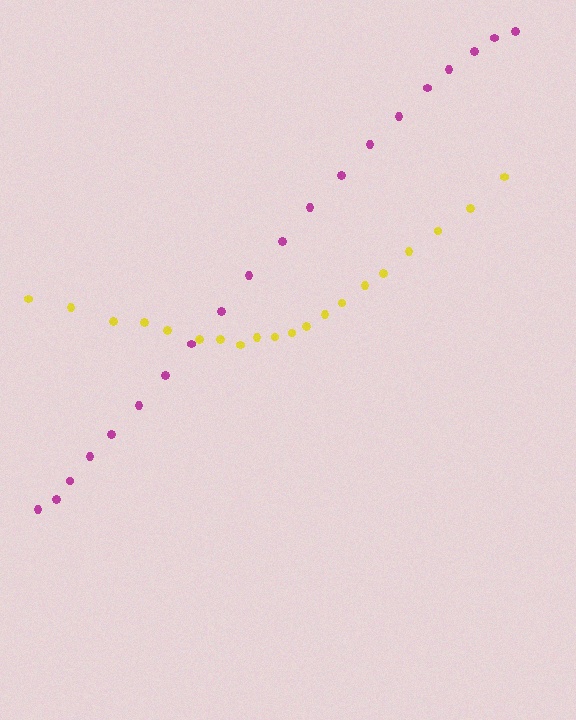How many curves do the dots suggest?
There are 2 distinct paths.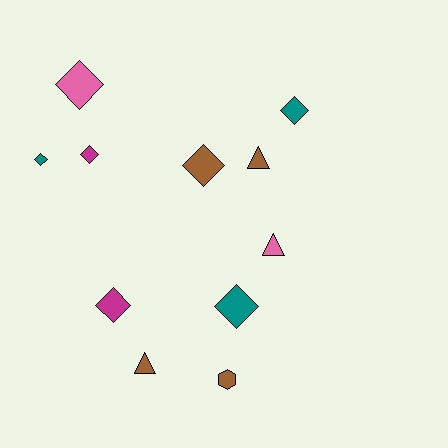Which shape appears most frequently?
Diamond, with 7 objects.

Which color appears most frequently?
Brown, with 4 objects.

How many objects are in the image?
There are 11 objects.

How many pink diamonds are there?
There is 1 pink diamond.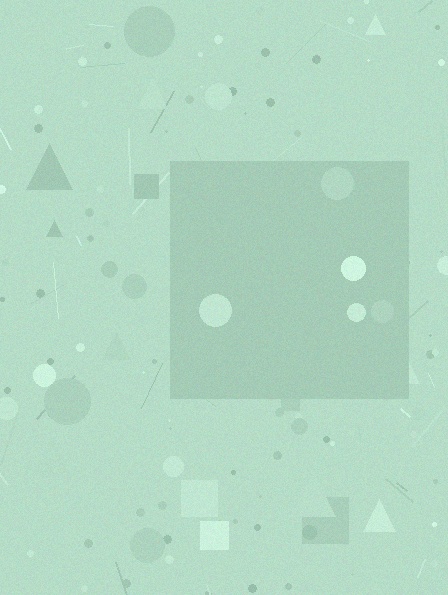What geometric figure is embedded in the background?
A square is embedded in the background.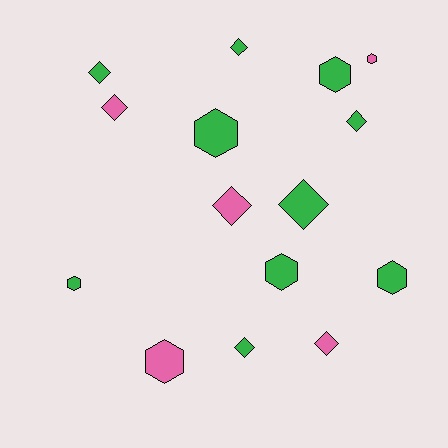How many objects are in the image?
There are 15 objects.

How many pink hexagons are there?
There are 2 pink hexagons.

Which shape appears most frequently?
Diamond, with 8 objects.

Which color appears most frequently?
Green, with 10 objects.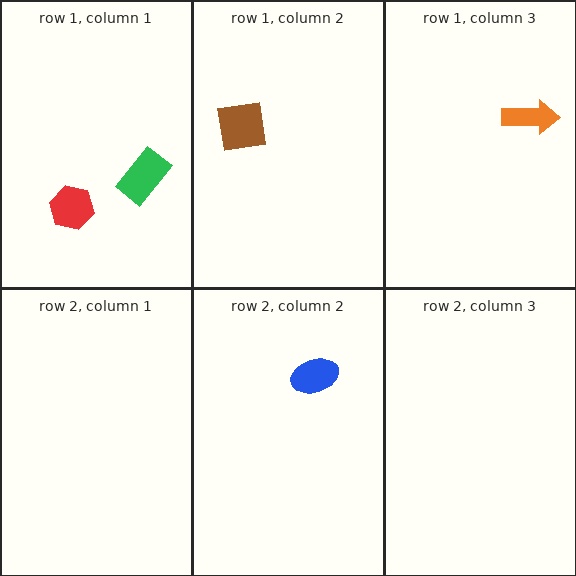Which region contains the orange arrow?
The row 1, column 3 region.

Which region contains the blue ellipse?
The row 2, column 2 region.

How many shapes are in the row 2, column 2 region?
1.